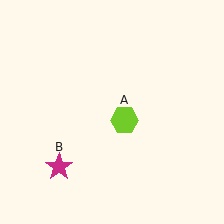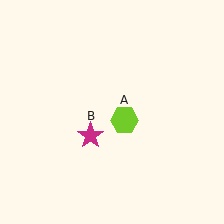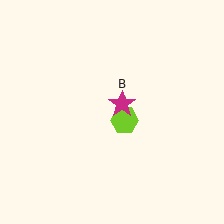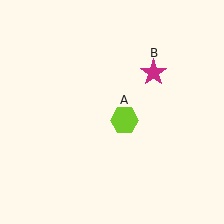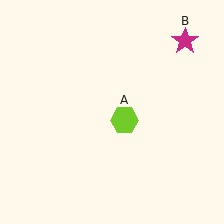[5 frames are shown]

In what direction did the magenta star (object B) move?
The magenta star (object B) moved up and to the right.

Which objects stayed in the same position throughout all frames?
Lime hexagon (object A) remained stationary.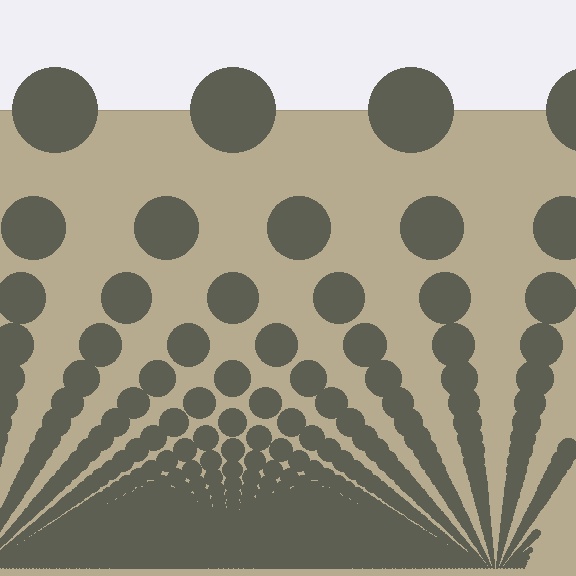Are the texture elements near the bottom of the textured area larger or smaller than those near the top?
Smaller. The gradient is inverted — elements near the bottom are smaller and denser.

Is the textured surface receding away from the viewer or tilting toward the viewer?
The surface appears to tilt toward the viewer. Texture elements get larger and sparser toward the top.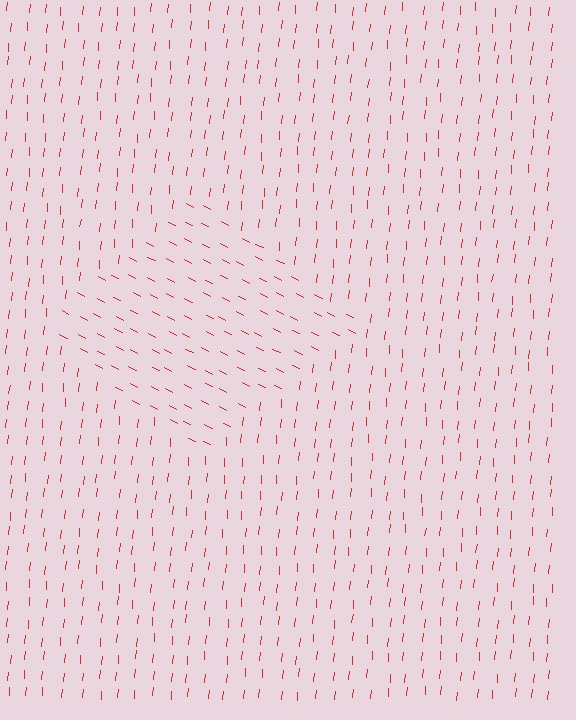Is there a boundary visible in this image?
Yes, there is a texture boundary formed by a change in line orientation.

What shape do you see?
I see a diamond.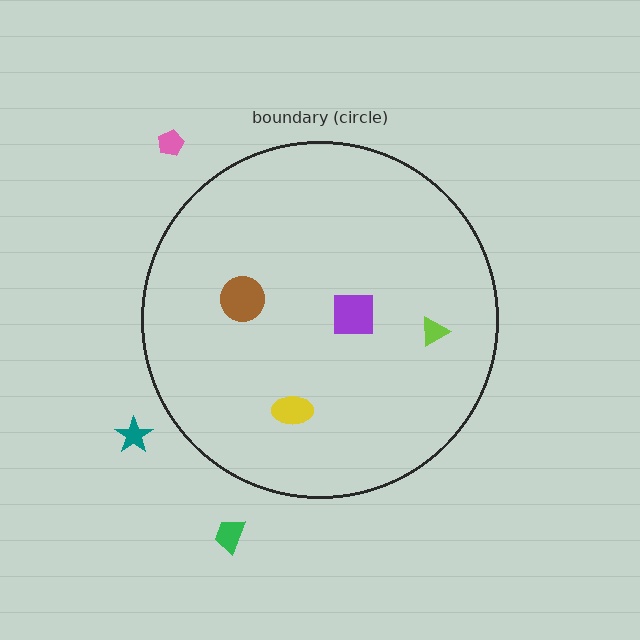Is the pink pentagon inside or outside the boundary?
Outside.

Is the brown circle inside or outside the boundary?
Inside.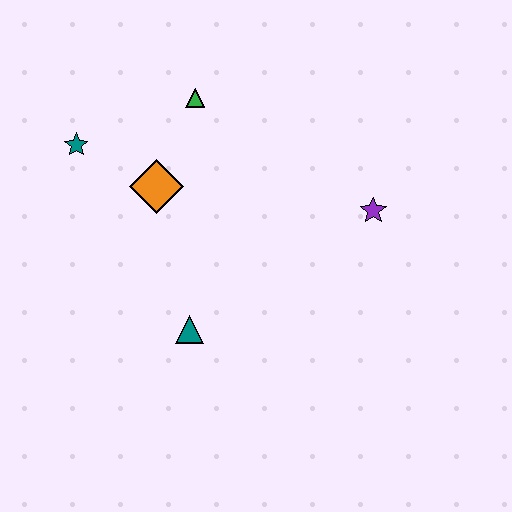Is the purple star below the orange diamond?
Yes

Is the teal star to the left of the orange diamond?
Yes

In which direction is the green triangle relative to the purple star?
The green triangle is to the left of the purple star.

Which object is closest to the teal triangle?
The orange diamond is closest to the teal triangle.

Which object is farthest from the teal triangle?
The green triangle is farthest from the teal triangle.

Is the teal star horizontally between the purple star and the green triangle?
No